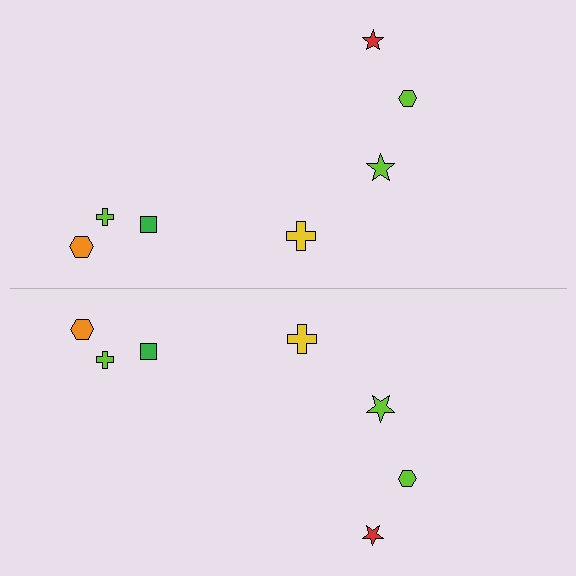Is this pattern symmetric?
Yes, this pattern has bilateral (reflection) symmetry.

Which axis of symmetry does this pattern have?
The pattern has a horizontal axis of symmetry running through the center of the image.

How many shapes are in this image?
There are 14 shapes in this image.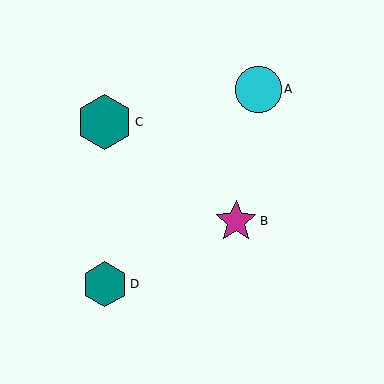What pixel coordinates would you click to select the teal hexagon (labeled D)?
Click at (105, 284) to select the teal hexagon D.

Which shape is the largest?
The teal hexagon (labeled C) is the largest.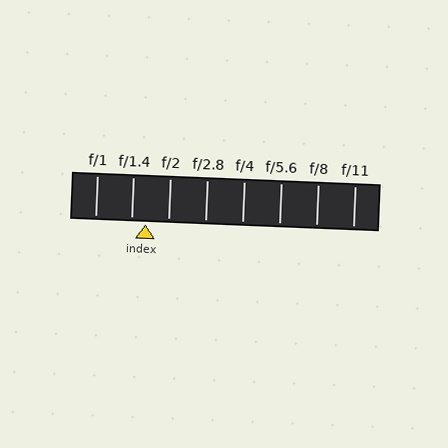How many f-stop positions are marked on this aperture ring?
There are 8 f-stop positions marked.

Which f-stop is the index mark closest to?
The index mark is closest to f/1.4.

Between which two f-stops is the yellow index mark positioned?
The index mark is between f/1.4 and f/2.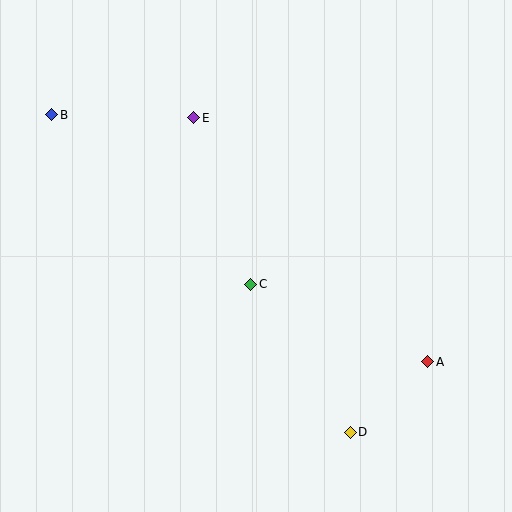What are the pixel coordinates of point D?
Point D is at (350, 432).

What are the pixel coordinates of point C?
Point C is at (251, 284).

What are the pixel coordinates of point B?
Point B is at (52, 115).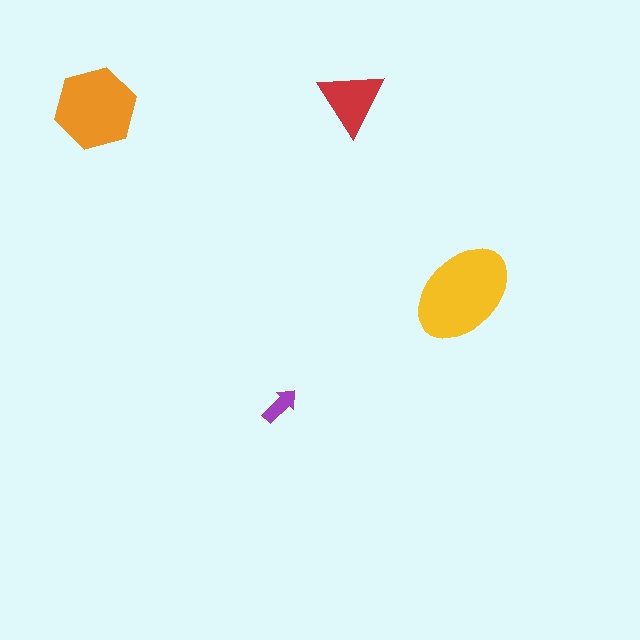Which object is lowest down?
The purple arrow is bottommost.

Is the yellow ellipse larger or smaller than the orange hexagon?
Larger.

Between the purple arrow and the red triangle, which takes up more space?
The red triangle.